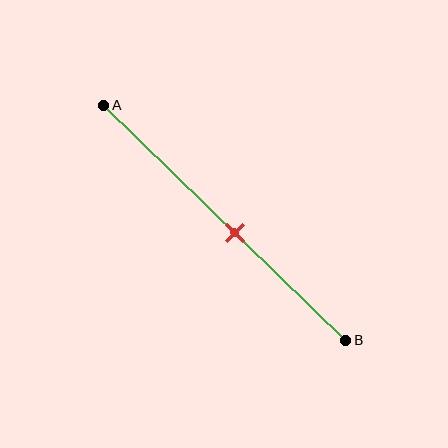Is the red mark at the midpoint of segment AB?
No, the mark is at about 55% from A, not at the 50% midpoint.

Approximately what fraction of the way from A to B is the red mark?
The red mark is approximately 55% of the way from A to B.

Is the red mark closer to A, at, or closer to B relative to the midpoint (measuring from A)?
The red mark is closer to point B than the midpoint of segment AB.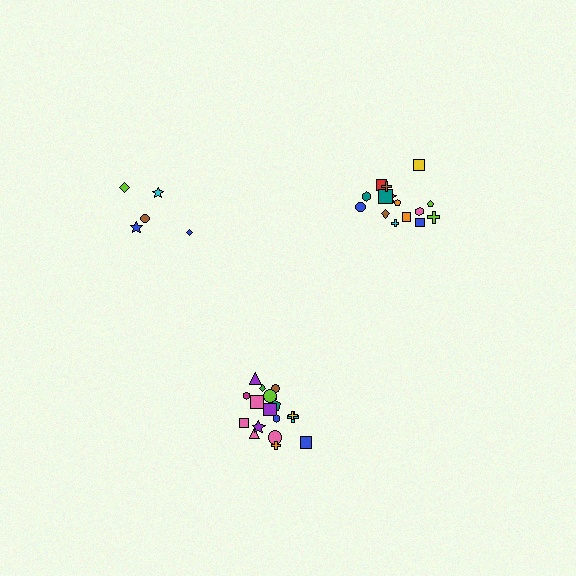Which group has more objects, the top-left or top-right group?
The top-right group.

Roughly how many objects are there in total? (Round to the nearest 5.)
Roughly 40 objects in total.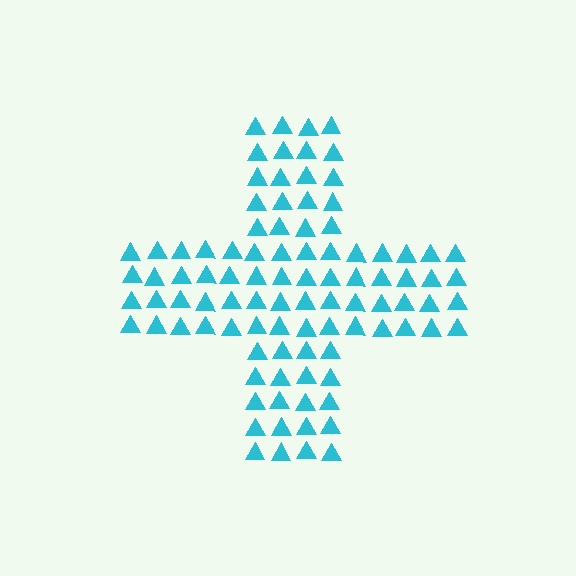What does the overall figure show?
The overall figure shows a cross.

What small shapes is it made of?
It is made of small triangles.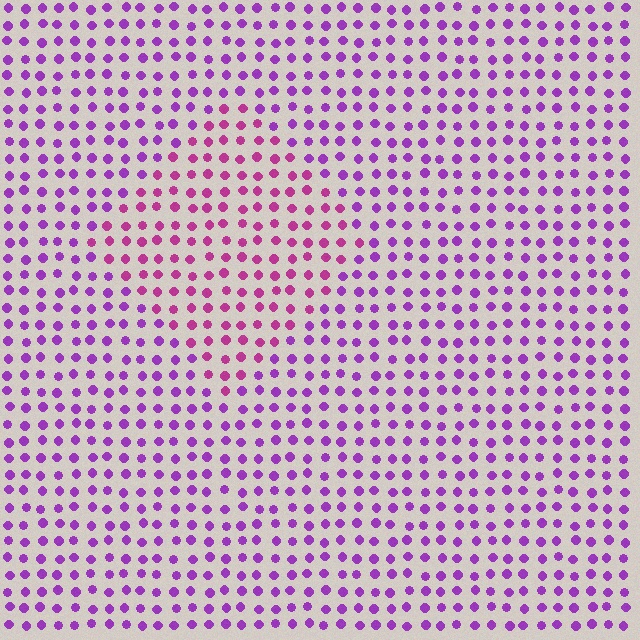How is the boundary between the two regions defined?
The boundary is defined purely by a slight shift in hue (about 33 degrees). Spacing, size, and orientation are identical on both sides.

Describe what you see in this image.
The image is filled with small purple elements in a uniform arrangement. A diamond-shaped region is visible where the elements are tinted to a slightly different hue, forming a subtle color boundary.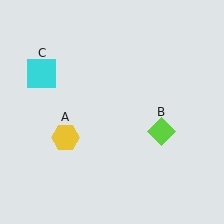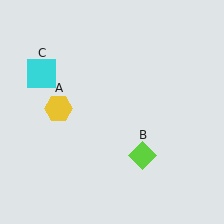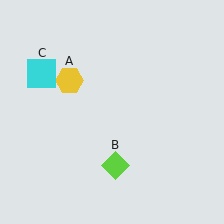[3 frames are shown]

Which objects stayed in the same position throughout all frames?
Cyan square (object C) remained stationary.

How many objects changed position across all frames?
2 objects changed position: yellow hexagon (object A), lime diamond (object B).